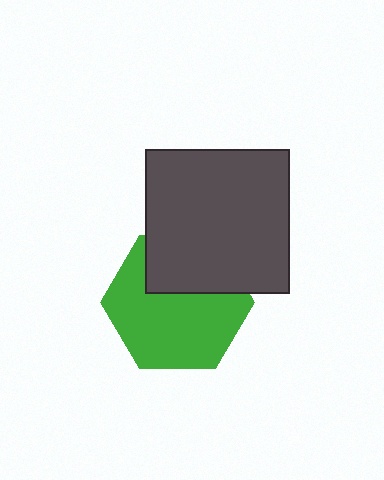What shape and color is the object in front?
The object in front is a dark gray square.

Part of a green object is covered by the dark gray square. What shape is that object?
It is a hexagon.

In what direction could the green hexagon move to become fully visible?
The green hexagon could move down. That would shift it out from behind the dark gray square entirely.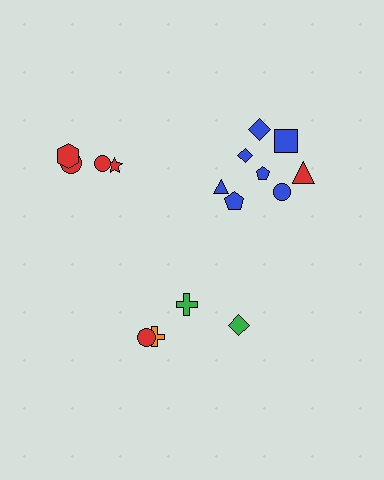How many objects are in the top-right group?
There are 8 objects.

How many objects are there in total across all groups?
There are 16 objects.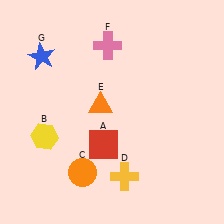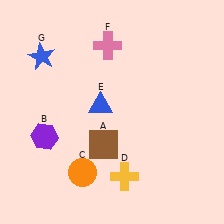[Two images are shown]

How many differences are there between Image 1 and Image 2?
There are 3 differences between the two images.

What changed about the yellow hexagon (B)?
In Image 1, B is yellow. In Image 2, it changed to purple.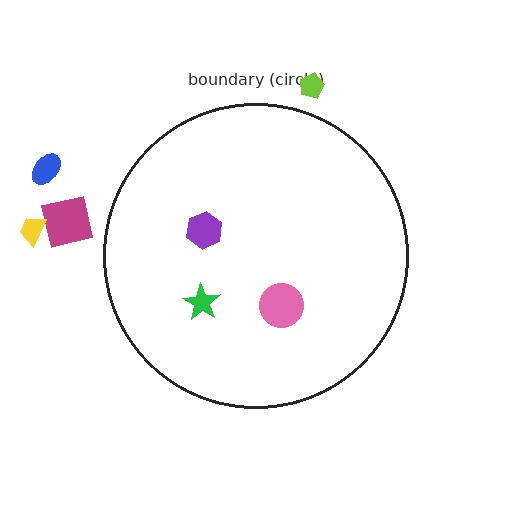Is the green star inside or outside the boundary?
Inside.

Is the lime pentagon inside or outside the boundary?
Outside.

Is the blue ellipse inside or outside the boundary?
Outside.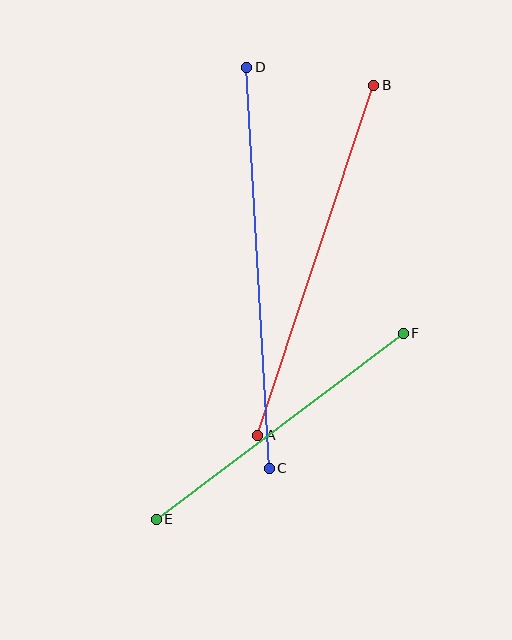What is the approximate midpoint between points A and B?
The midpoint is at approximately (316, 260) pixels.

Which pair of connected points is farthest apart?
Points C and D are farthest apart.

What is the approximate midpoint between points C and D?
The midpoint is at approximately (258, 268) pixels.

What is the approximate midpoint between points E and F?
The midpoint is at approximately (280, 426) pixels.